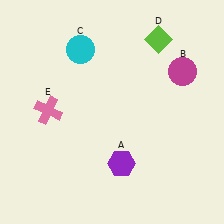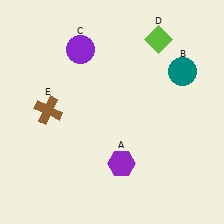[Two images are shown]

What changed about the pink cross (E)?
In Image 1, E is pink. In Image 2, it changed to brown.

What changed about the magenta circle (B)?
In Image 1, B is magenta. In Image 2, it changed to teal.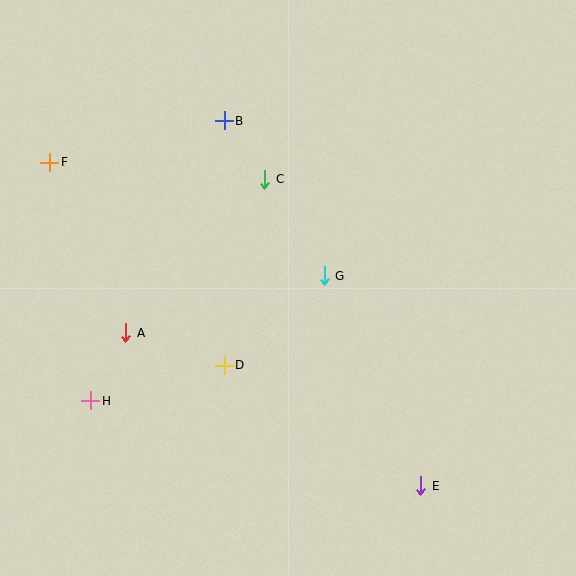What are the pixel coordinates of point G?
Point G is at (324, 276).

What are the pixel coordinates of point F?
Point F is at (50, 162).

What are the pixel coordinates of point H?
Point H is at (91, 401).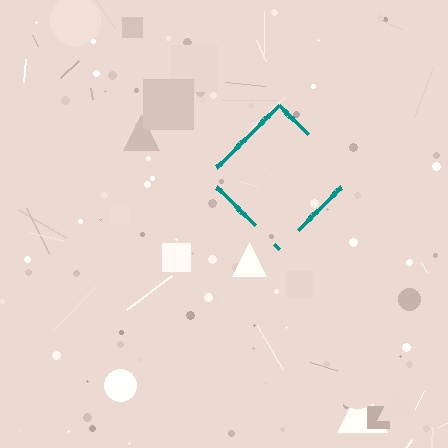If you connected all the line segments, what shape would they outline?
They would outline a diamond.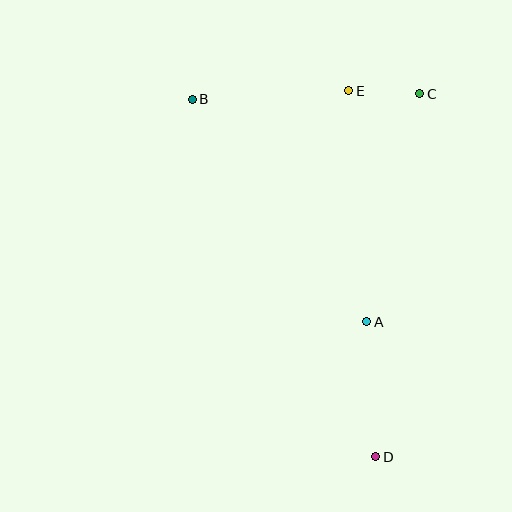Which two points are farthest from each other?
Points B and D are farthest from each other.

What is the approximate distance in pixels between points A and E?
The distance between A and E is approximately 232 pixels.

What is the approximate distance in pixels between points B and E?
The distance between B and E is approximately 157 pixels.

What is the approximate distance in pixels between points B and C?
The distance between B and C is approximately 228 pixels.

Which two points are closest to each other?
Points C and E are closest to each other.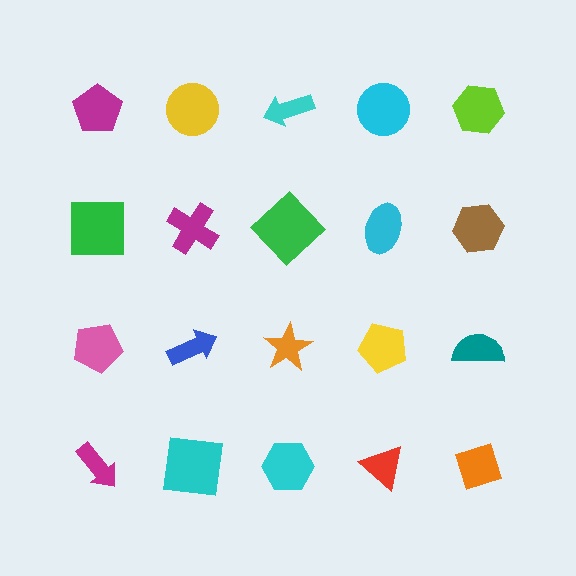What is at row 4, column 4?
A red triangle.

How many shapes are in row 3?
5 shapes.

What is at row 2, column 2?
A magenta cross.